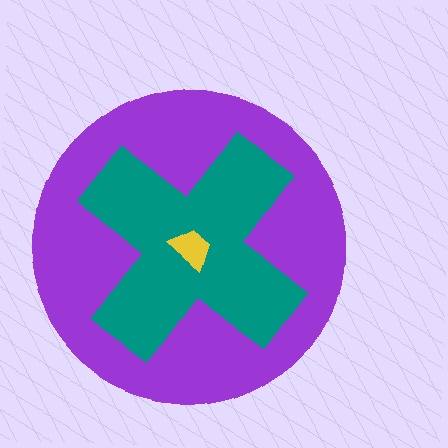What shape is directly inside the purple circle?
The teal cross.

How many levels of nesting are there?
3.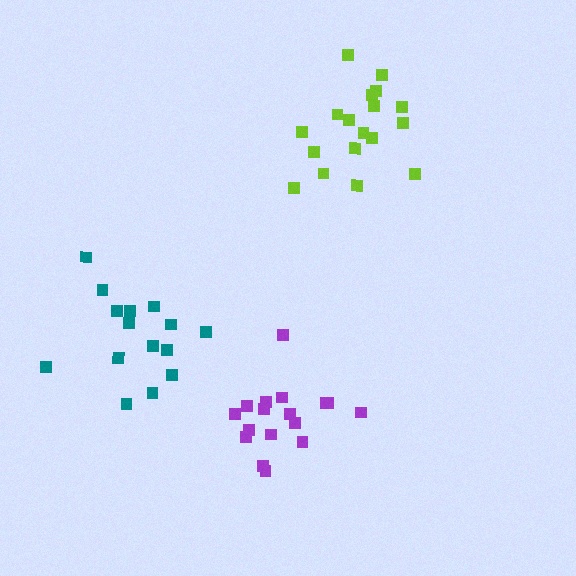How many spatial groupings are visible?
There are 3 spatial groupings.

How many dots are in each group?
Group 1: 17 dots, Group 2: 18 dots, Group 3: 15 dots (50 total).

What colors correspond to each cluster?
The clusters are colored: purple, lime, teal.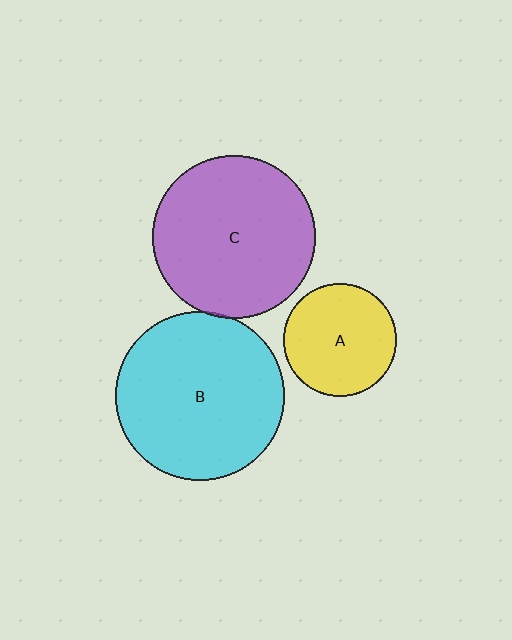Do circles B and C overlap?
Yes.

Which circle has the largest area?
Circle B (cyan).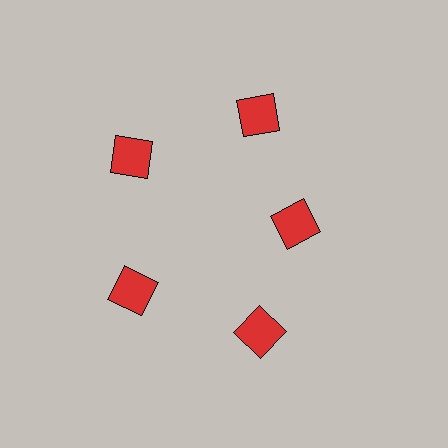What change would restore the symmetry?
The symmetry would be restored by moving it outward, back onto the ring so that all 5 squares sit at equal angles and equal distance from the center.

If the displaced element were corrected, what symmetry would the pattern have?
It would have 5-fold rotational symmetry — the pattern would map onto itself every 72 degrees.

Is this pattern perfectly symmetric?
No. The 5 red squares are arranged in a ring, but one element near the 3 o'clock position is pulled inward toward the center, breaking the 5-fold rotational symmetry.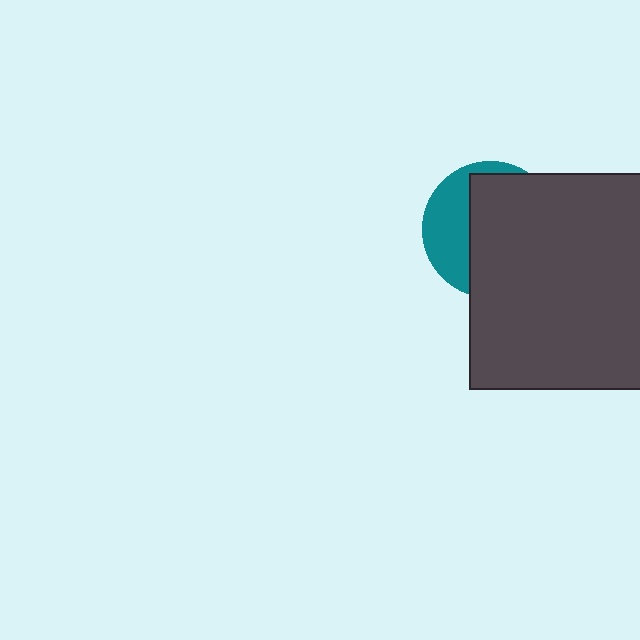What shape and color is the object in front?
The object in front is a dark gray square.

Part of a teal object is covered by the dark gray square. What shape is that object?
It is a circle.